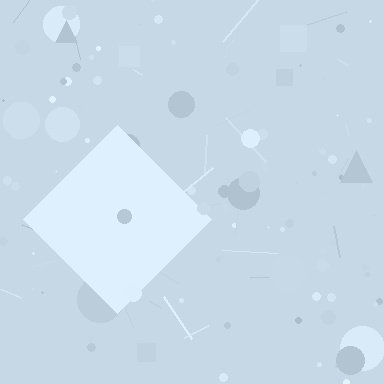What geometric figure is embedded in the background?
A diamond is embedded in the background.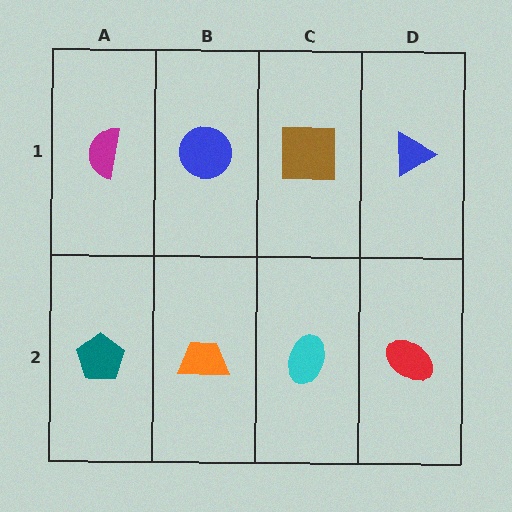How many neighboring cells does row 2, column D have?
2.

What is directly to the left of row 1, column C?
A blue circle.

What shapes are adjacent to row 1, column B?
An orange trapezoid (row 2, column B), a magenta semicircle (row 1, column A), a brown square (row 1, column C).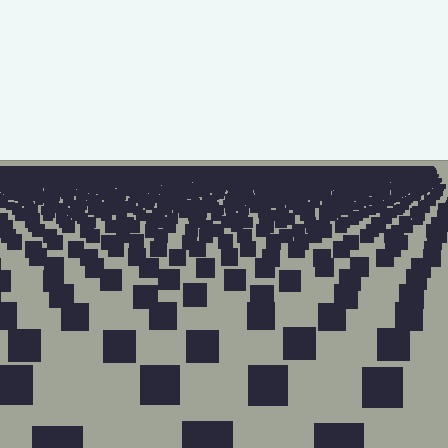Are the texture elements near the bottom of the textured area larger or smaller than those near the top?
Larger. Near the bottom, elements are closer to the viewer and appear at a bigger on-screen size.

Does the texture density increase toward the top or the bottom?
Density increases toward the top.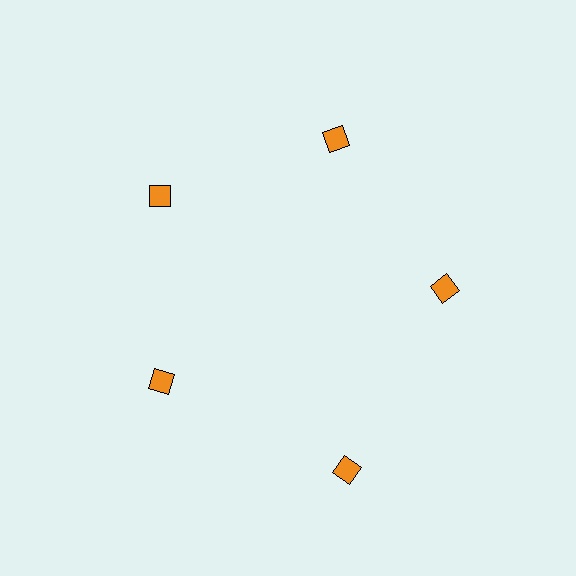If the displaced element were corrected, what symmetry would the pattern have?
It would have 5-fold rotational symmetry — the pattern would map onto itself every 72 degrees.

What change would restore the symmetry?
The symmetry would be restored by moving it inward, back onto the ring so that all 5 diamonds sit at equal angles and equal distance from the center.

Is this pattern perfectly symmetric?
No. The 5 orange diamonds are arranged in a ring, but one element near the 5 o'clock position is pushed outward from the center, breaking the 5-fold rotational symmetry.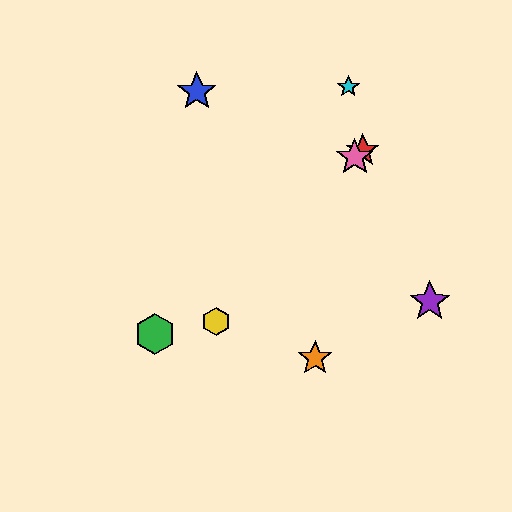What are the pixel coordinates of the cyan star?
The cyan star is at (348, 86).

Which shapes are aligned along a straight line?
The red star, the green hexagon, the pink star are aligned along a straight line.